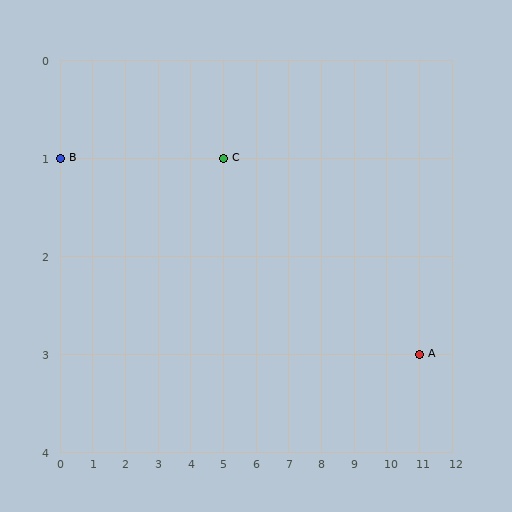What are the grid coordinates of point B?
Point B is at grid coordinates (0, 1).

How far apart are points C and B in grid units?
Points C and B are 5 columns apart.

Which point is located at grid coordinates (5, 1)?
Point C is at (5, 1).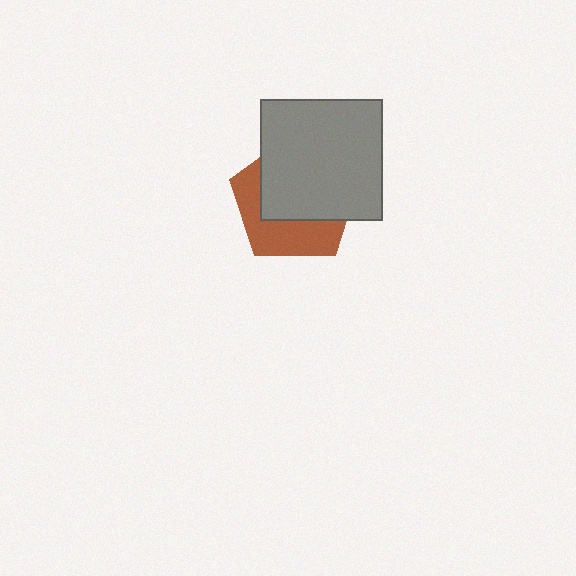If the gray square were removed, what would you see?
You would see the complete brown pentagon.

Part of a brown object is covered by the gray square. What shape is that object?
It is a pentagon.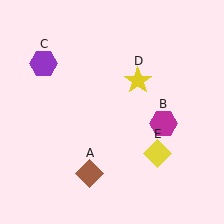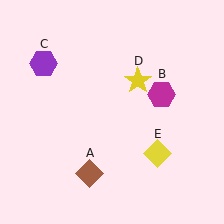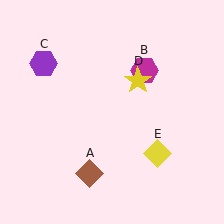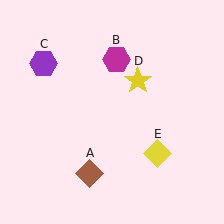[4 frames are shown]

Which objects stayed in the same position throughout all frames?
Brown diamond (object A) and purple hexagon (object C) and yellow star (object D) and yellow diamond (object E) remained stationary.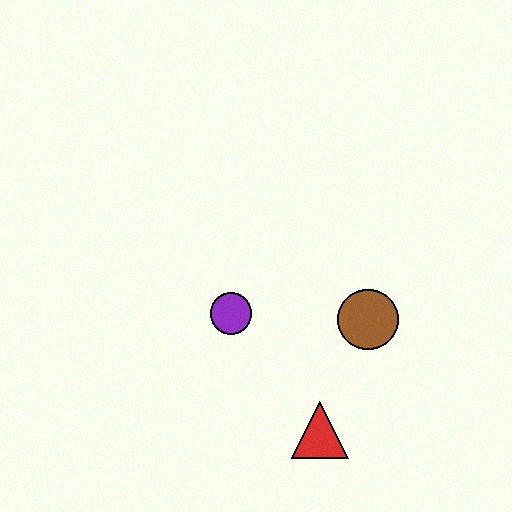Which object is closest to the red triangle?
The brown circle is closest to the red triangle.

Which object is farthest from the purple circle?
The red triangle is farthest from the purple circle.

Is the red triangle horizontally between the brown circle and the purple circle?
Yes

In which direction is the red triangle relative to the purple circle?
The red triangle is below the purple circle.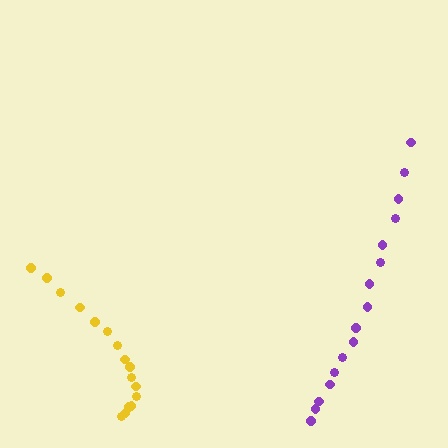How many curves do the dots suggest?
There are 2 distinct paths.